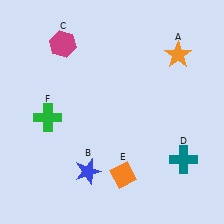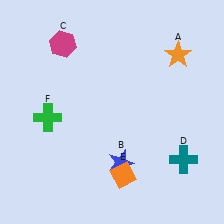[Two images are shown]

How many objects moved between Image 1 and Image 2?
1 object moved between the two images.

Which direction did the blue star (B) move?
The blue star (B) moved right.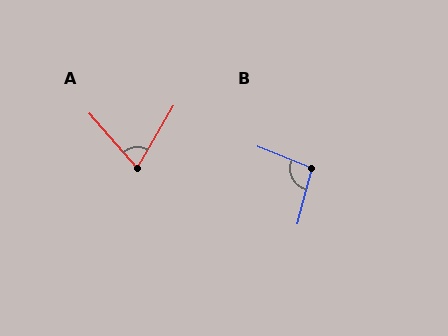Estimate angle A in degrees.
Approximately 71 degrees.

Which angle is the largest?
B, at approximately 98 degrees.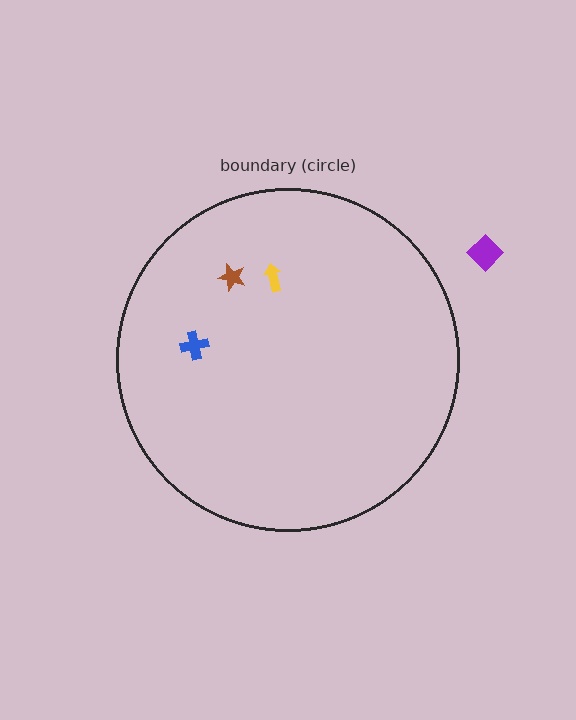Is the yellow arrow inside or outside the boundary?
Inside.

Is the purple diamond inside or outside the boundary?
Outside.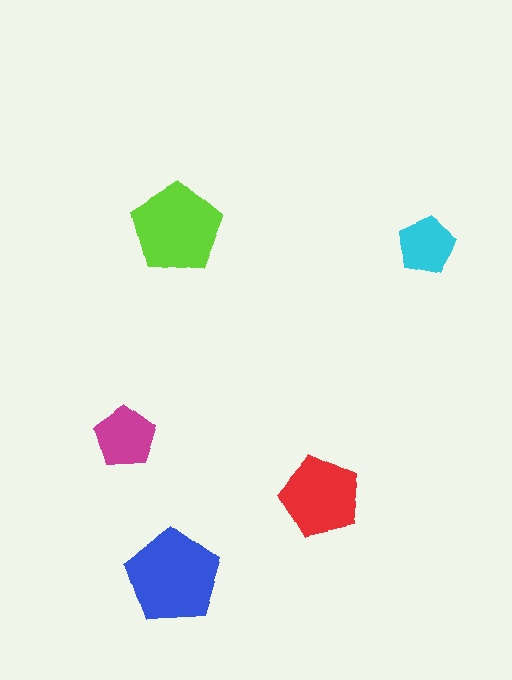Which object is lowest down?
The blue pentagon is bottommost.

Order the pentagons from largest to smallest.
the blue one, the lime one, the red one, the magenta one, the cyan one.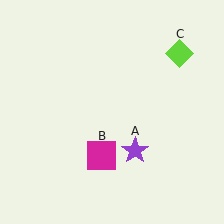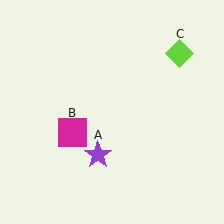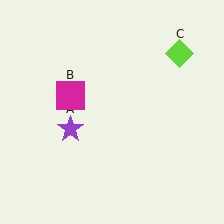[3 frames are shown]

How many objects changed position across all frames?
2 objects changed position: purple star (object A), magenta square (object B).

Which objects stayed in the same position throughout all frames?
Lime diamond (object C) remained stationary.